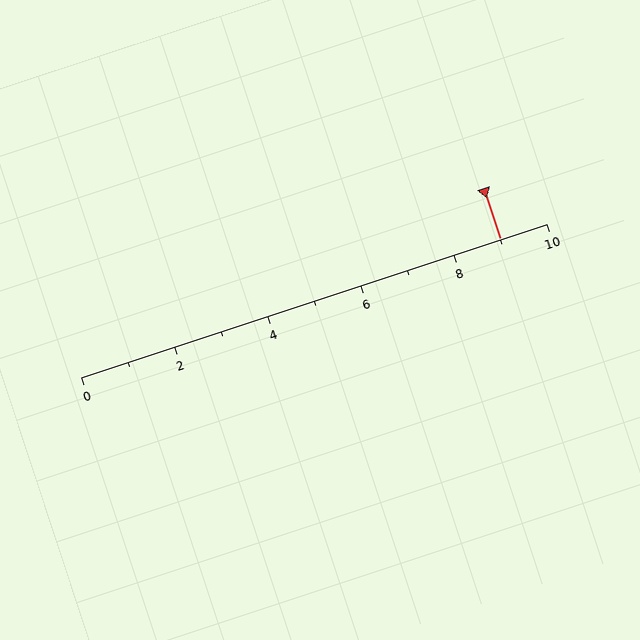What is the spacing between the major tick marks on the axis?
The major ticks are spaced 2 apart.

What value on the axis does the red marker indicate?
The marker indicates approximately 9.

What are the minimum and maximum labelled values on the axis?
The axis runs from 0 to 10.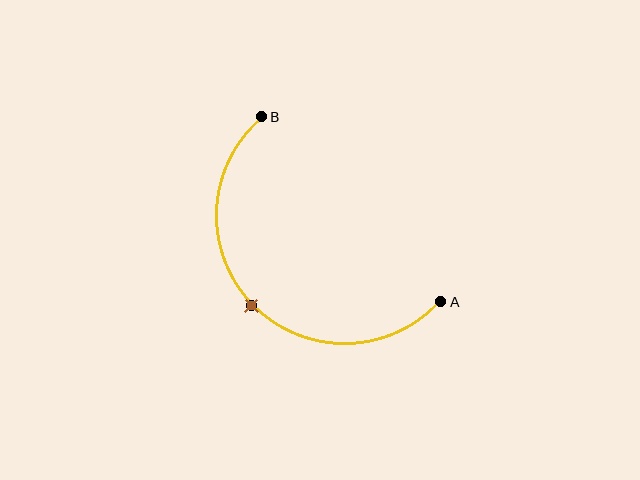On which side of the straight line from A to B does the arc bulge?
The arc bulges below and to the left of the straight line connecting A and B.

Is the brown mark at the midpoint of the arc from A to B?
Yes. The brown mark lies on the arc at equal arc-length from both A and B — it is the arc midpoint.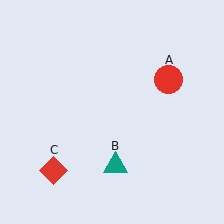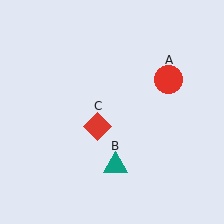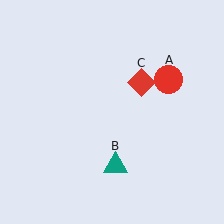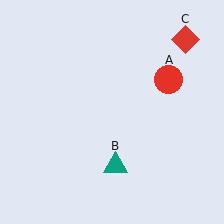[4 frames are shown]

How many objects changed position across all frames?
1 object changed position: red diamond (object C).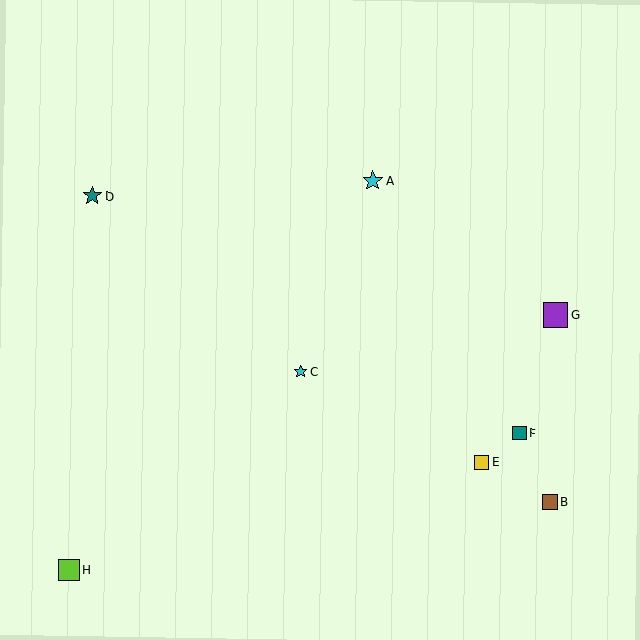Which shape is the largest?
The purple square (labeled G) is the largest.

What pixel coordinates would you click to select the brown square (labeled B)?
Click at (550, 502) to select the brown square B.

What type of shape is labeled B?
Shape B is a brown square.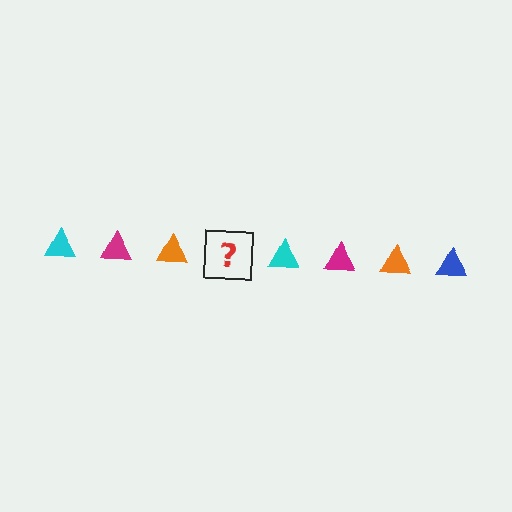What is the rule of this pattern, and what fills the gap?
The rule is that the pattern cycles through cyan, magenta, orange, blue triangles. The gap should be filled with a blue triangle.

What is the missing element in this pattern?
The missing element is a blue triangle.